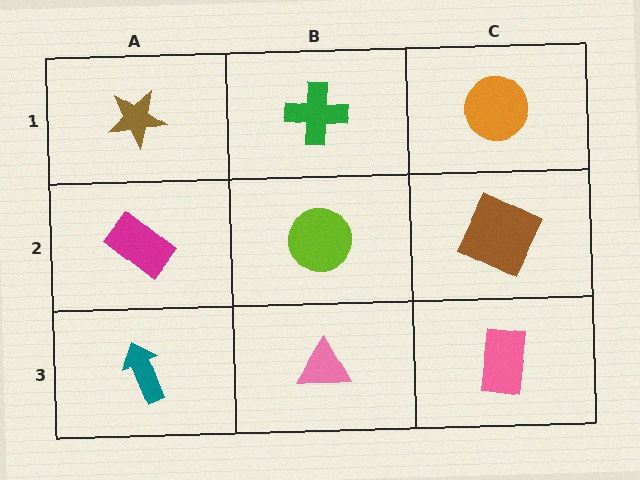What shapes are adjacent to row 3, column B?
A lime circle (row 2, column B), a teal arrow (row 3, column A), a pink rectangle (row 3, column C).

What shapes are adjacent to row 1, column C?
A brown square (row 2, column C), a green cross (row 1, column B).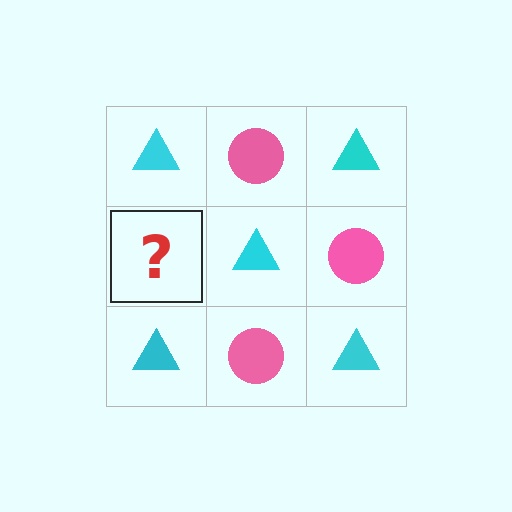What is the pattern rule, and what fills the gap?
The rule is that it alternates cyan triangle and pink circle in a checkerboard pattern. The gap should be filled with a pink circle.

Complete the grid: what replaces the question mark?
The question mark should be replaced with a pink circle.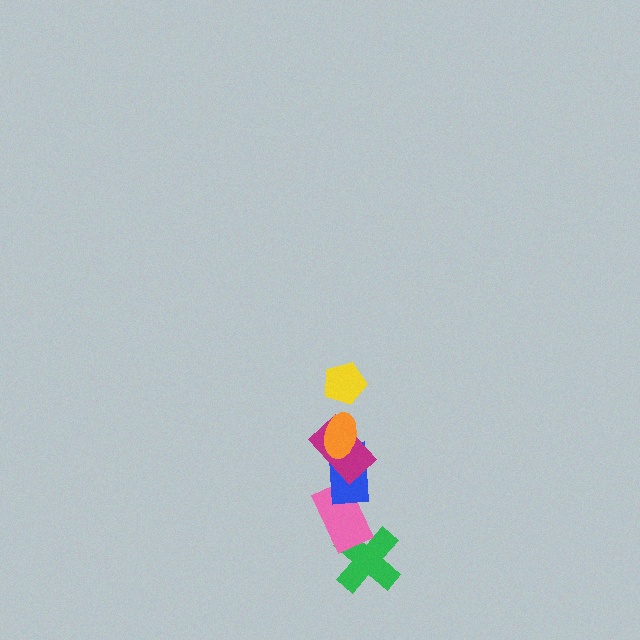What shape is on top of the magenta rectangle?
The orange ellipse is on top of the magenta rectangle.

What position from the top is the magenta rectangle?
The magenta rectangle is 3rd from the top.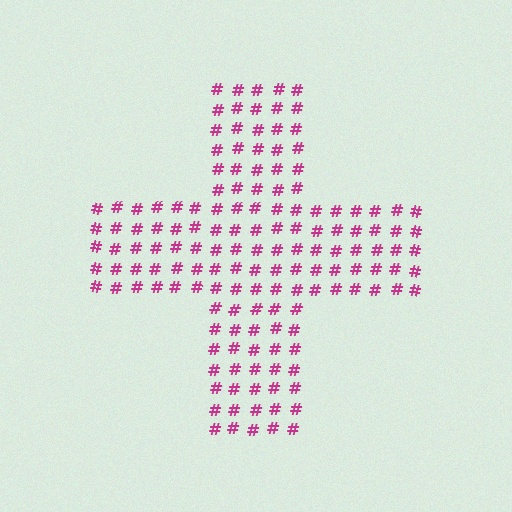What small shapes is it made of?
It is made of small hash symbols.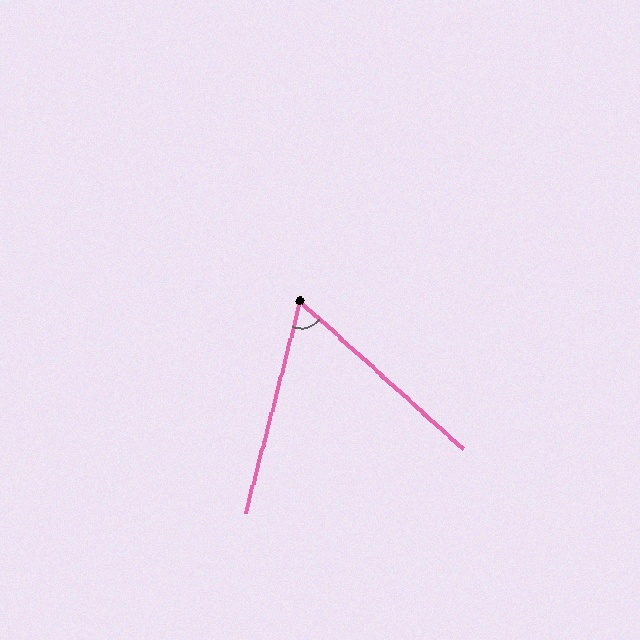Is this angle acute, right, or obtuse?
It is acute.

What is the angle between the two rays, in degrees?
Approximately 62 degrees.